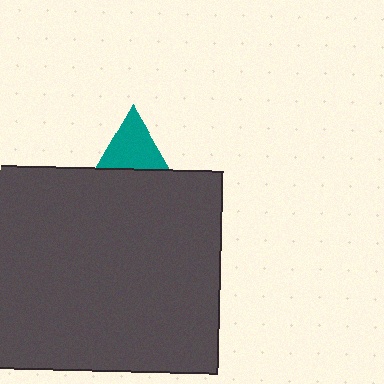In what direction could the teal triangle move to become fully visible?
The teal triangle could move up. That would shift it out from behind the dark gray rectangle entirely.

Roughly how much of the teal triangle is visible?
A small part of it is visible (roughly 36%).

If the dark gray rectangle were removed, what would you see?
You would see the complete teal triangle.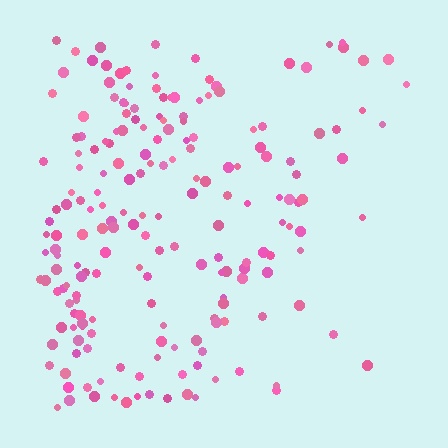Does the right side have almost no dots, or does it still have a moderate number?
Still a moderate number, just noticeably fewer than the left.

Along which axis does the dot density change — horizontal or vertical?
Horizontal.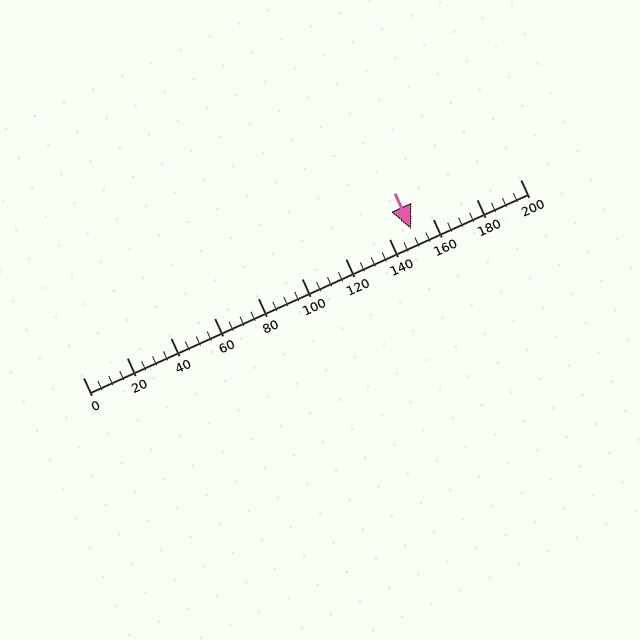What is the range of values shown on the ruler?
The ruler shows values from 0 to 200.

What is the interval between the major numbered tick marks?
The major tick marks are spaced 20 units apart.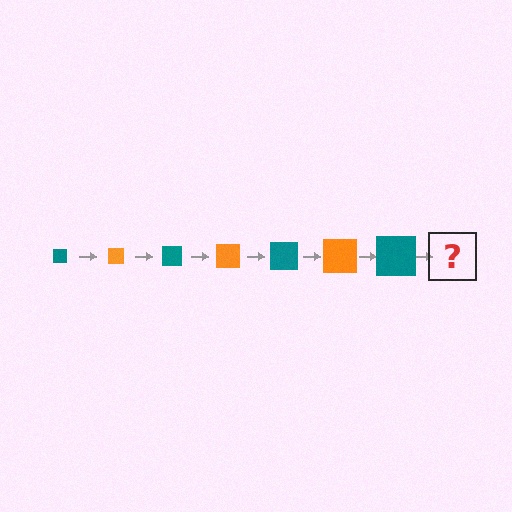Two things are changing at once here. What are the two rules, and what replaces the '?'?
The two rules are that the square grows larger each step and the color cycles through teal and orange. The '?' should be an orange square, larger than the previous one.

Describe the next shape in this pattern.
It should be an orange square, larger than the previous one.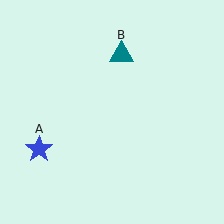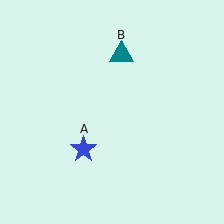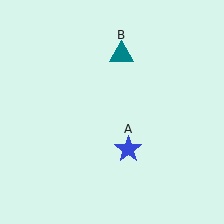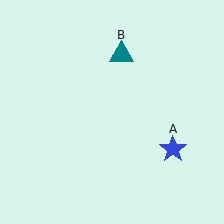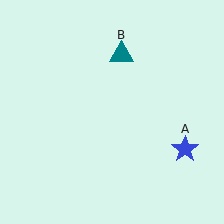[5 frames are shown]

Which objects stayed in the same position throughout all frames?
Teal triangle (object B) remained stationary.